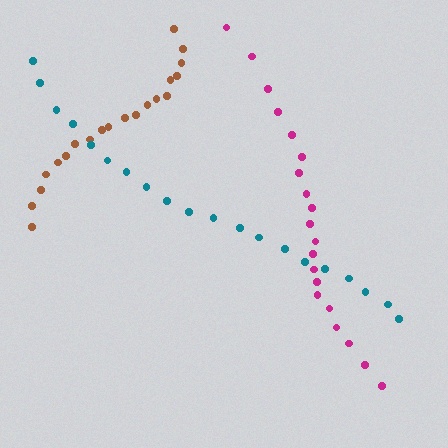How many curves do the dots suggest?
There are 3 distinct paths.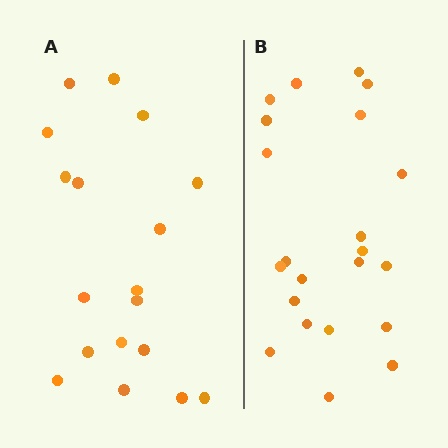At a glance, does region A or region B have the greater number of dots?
Region B (the right region) has more dots.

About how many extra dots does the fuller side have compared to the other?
Region B has about 4 more dots than region A.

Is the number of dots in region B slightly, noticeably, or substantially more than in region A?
Region B has only slightly more — the two regions are fairly close. The ratio is roughly 1.2 to 1.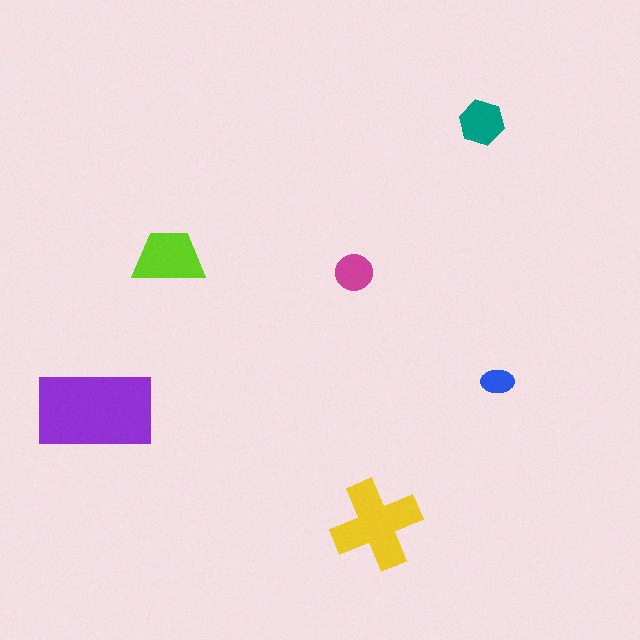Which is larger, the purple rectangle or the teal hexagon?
The purple rectangle.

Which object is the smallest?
The blue ellipse.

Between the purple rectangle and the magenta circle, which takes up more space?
The purple rectangle.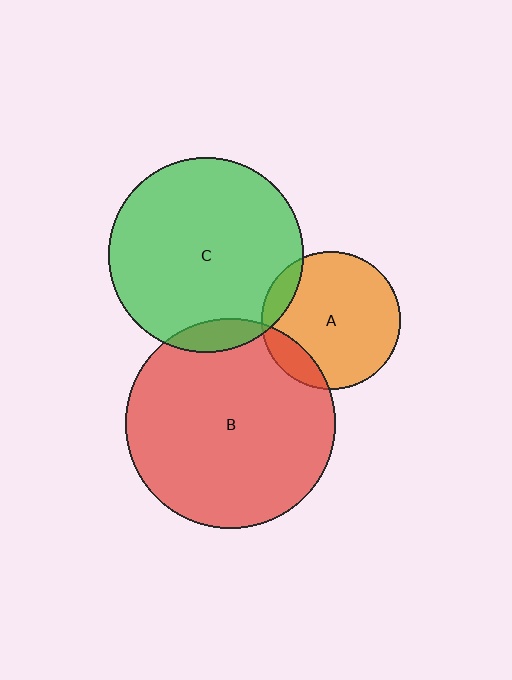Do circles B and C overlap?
Yes.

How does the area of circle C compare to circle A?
Approximately 2.0 times.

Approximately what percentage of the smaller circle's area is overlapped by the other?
Approximately 10%.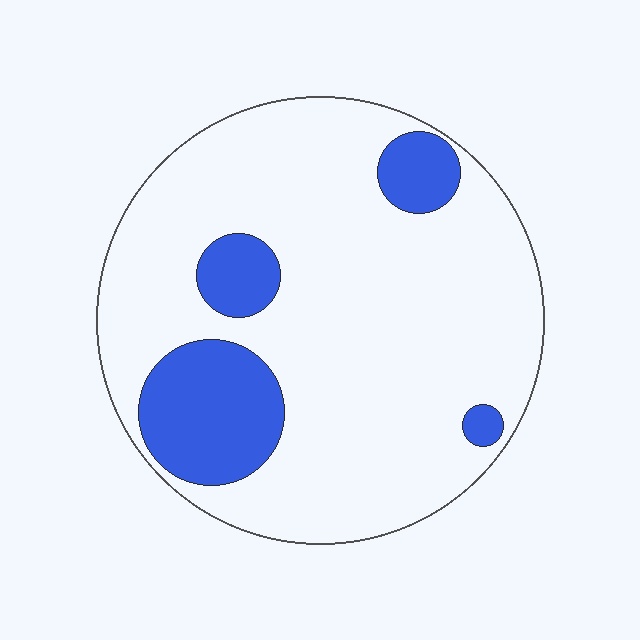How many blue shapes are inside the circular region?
4.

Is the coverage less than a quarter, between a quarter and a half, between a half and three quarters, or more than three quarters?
Less than a quarter.